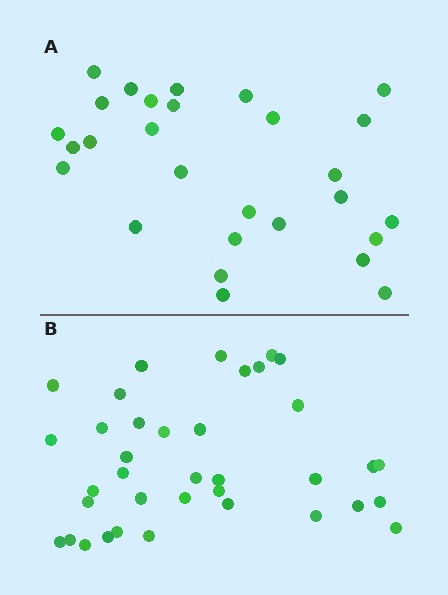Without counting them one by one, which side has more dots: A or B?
Region B (the bottom region) has more dots.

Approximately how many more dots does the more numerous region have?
Region B has roughly 8 or so more dots than region A.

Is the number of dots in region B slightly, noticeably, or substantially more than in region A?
Region B has noticeably more, but not dramatically so. The ratio is roughly 1.3 to 1.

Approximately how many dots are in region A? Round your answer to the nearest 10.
About 30 dots. (The exact count is 28, which rounds to 30.)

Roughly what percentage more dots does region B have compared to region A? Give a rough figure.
About 30% more.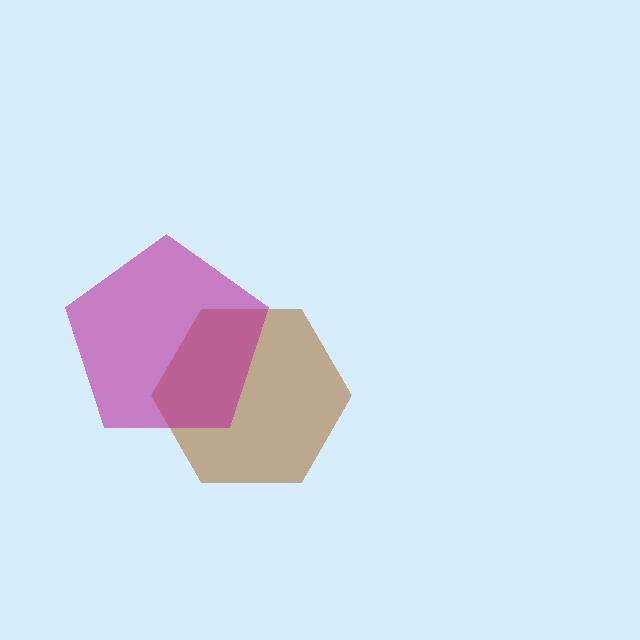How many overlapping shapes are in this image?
There are 2 overlapping shapes in the image.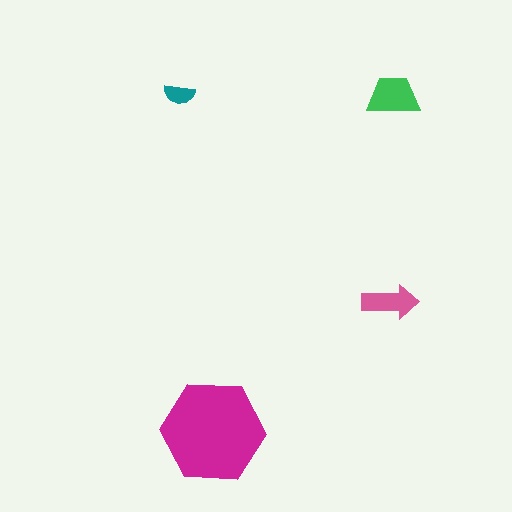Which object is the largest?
The magenta hexagon.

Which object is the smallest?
The teal semicircle.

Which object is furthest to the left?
The teal semicircle is leftmost.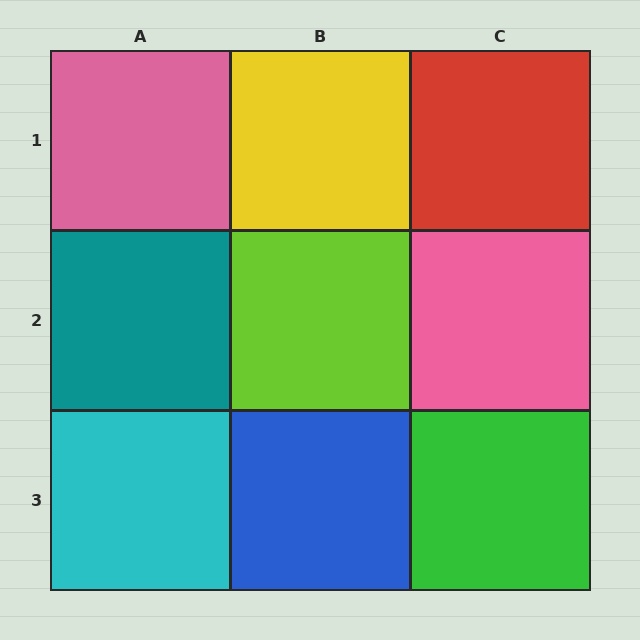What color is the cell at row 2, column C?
Pink.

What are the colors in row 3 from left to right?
Cyan, blue, green.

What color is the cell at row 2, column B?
Lime.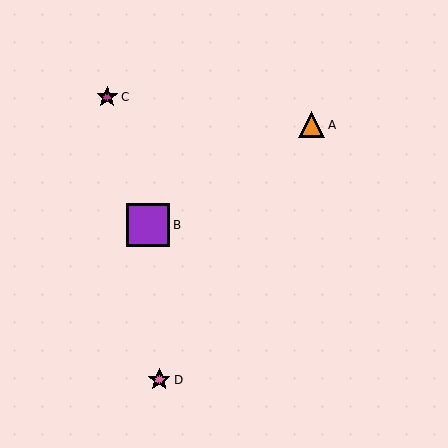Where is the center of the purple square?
The center of the purple square is at (148, 225).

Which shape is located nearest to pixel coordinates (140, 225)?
The purple square (labeled B) at (148, 225) is nearest to that location.